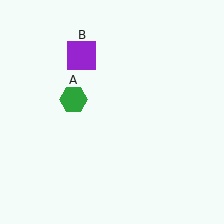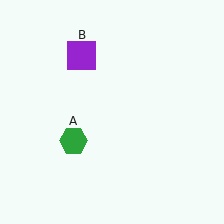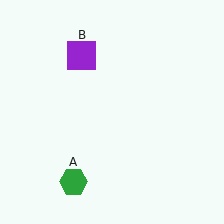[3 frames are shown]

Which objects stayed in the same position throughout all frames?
Purple square (object B) remained stationary.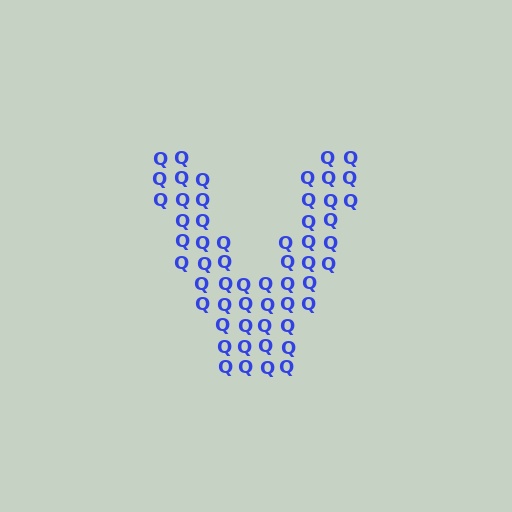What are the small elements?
The small elements are letter Q's.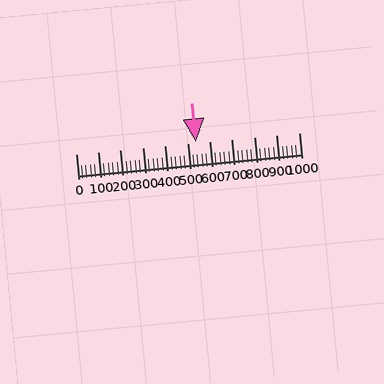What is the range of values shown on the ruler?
The ruler shows values from 0 to 1000.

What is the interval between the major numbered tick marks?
The major tick marks are spaced 100 units apart.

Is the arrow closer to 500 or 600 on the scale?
The arrow is closer to 500.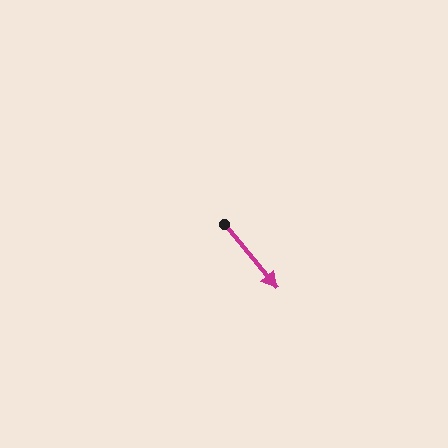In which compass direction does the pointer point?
Southeast.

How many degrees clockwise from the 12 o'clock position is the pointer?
Approximately 141 degrees.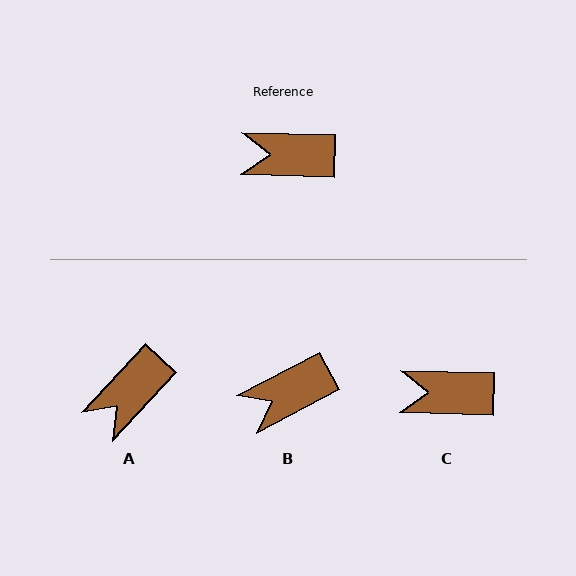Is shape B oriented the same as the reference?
No, it is off by about 29 degrees.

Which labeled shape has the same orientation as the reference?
C.